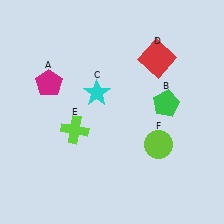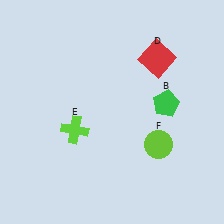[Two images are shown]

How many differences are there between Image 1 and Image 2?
There are 2 differences between the two images.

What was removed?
The cyan star (C), the magenta pentagon (A) were removed in Image 2.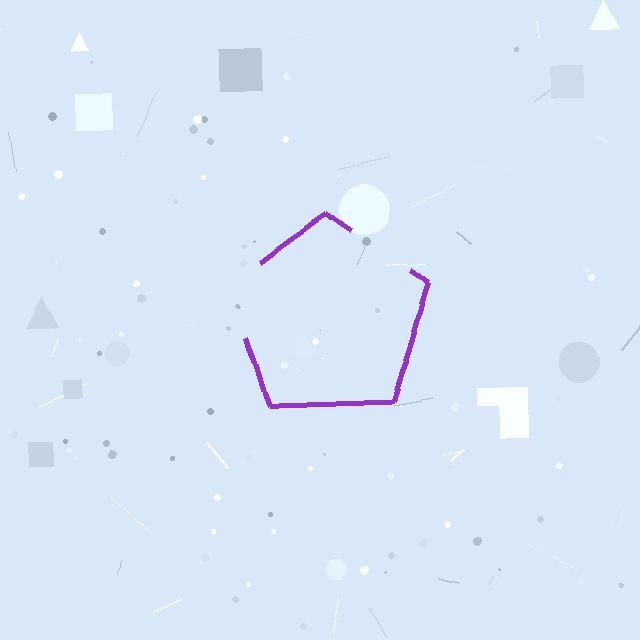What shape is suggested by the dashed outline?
The dashed outline suggests a pentagon.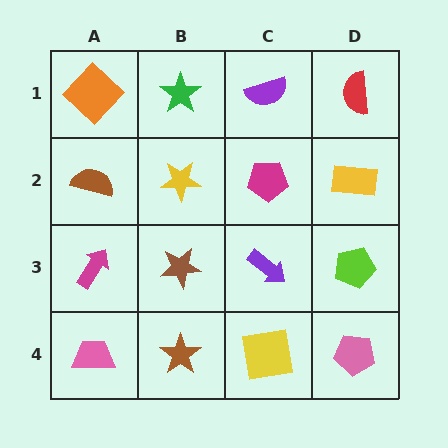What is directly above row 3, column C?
A magenta pentagon.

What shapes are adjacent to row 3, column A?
A brown semicircle (row 2, column A), a pink trapezoid (row 4, column A), a brown star (row 3, column B).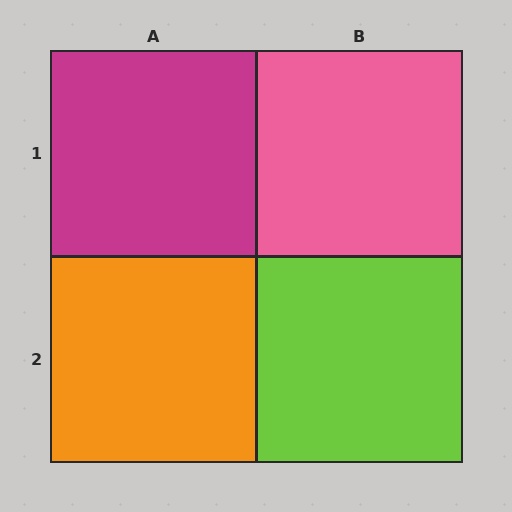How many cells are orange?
1 cell is orange.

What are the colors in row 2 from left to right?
Orange, lime.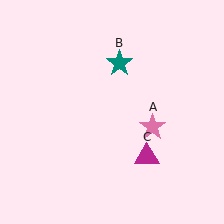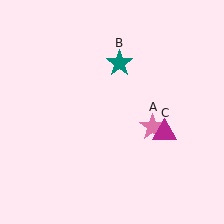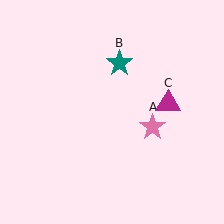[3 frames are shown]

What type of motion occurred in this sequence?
The magenta triangle (object C) rotated counterclockwise around the center of the scene.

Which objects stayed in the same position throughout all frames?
Pink star (object A) and teal star (object B) remained stationary.